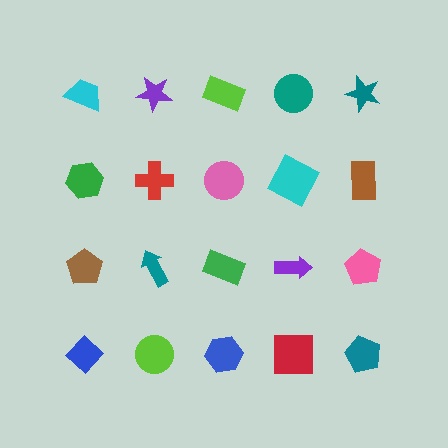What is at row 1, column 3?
A lime rectangle.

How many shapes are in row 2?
5 shapes.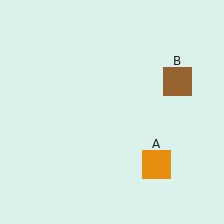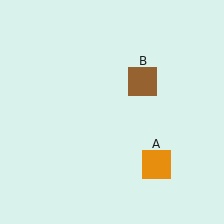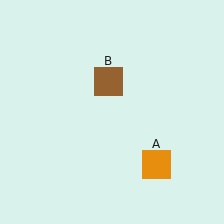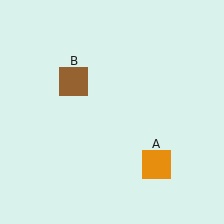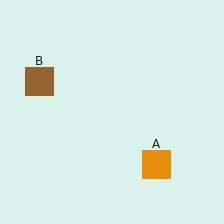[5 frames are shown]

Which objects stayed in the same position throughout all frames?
Orange square (object A) remained stationary.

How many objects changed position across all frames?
1 object changed position: brown square (object B).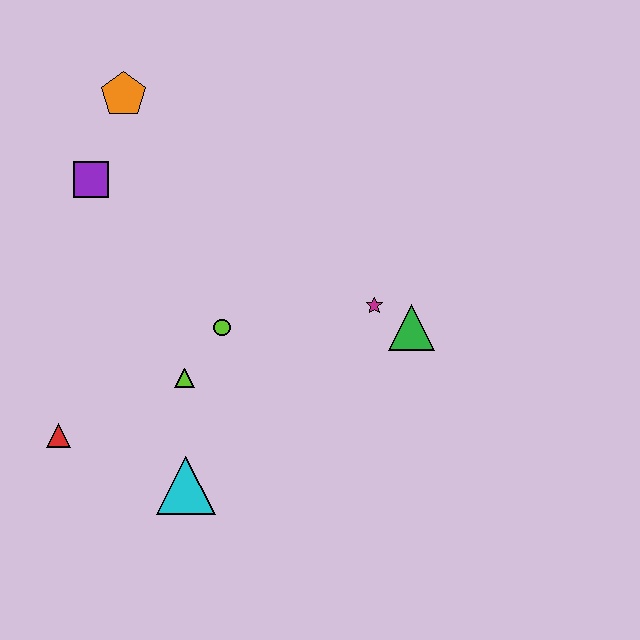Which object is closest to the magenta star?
The green triangle is closest to the magenta star.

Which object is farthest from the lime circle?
The orange pentagon is farthest from the lime circle.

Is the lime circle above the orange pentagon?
No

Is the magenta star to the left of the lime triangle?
No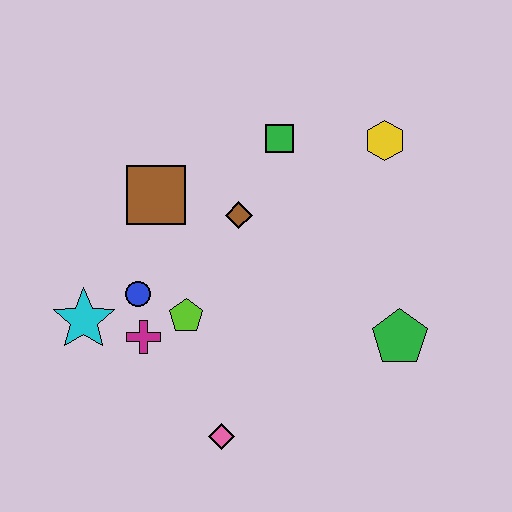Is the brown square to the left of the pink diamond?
Yes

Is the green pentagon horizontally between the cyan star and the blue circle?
No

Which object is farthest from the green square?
The pink diamond is farthest from the green square.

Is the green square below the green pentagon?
No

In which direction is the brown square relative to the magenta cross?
The brown square is above the magenta cross.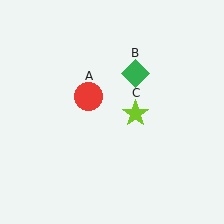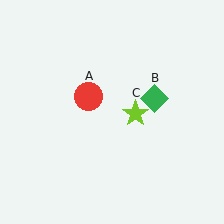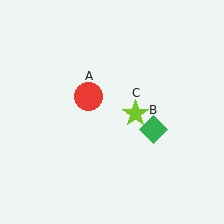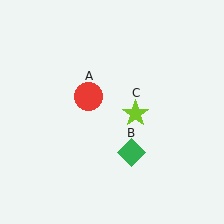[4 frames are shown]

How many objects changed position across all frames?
1 object changed position: green diamond (object B).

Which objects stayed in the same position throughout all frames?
Red circle (object A) and lime star (object C) remained stationary.